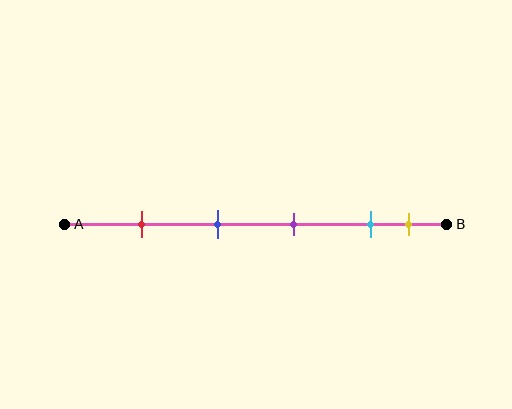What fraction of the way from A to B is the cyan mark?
The cyan mark is approximately 80% (0.8) of the way from A to B.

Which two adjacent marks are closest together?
The cyan and yellow marks are the closest adjacent pair.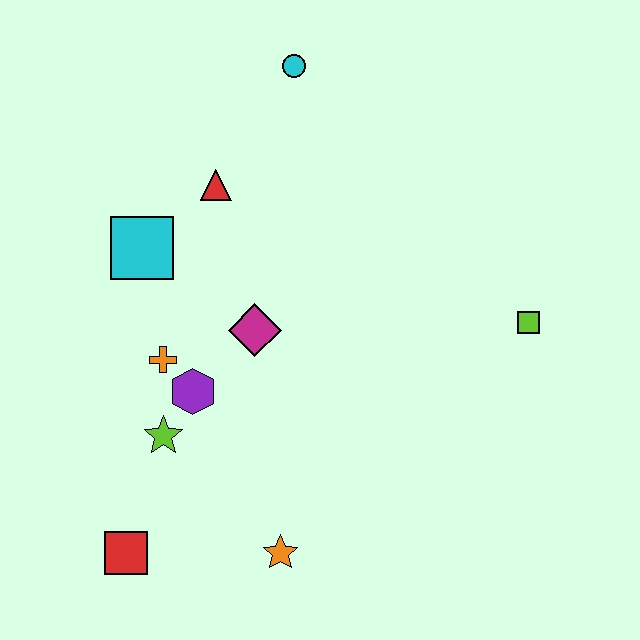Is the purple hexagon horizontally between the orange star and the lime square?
No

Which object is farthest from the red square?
The cyan circle is farthest from the red square.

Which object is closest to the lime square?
The magenta diamond is closest to the lime square.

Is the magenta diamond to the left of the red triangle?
No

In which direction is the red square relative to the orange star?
The red square is to the left of the orange star.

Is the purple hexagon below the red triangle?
Yes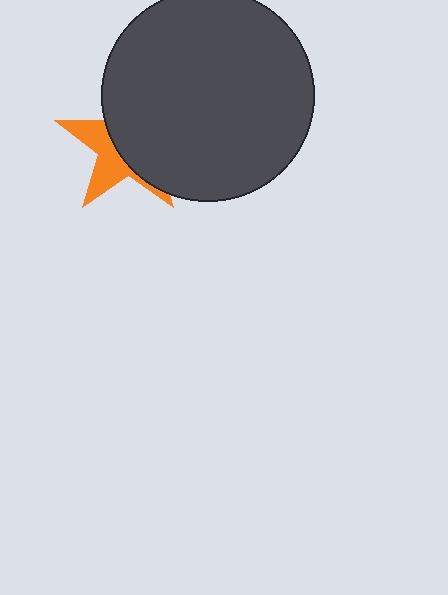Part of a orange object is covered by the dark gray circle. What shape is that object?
It is a star.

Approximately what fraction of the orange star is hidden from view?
Roughly 62% of the orange star is hidden behind the dark gray circle.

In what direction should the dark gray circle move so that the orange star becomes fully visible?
The dark gray circle should move right. That is the shortest direction to clear the overlap and leave the orange star fully visible.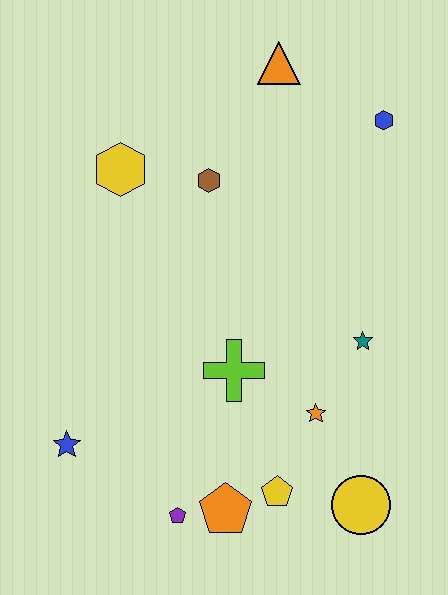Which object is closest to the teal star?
The orange star is closest to the teal star.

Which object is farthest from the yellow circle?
The orange triangle is farthest from the yellow circle.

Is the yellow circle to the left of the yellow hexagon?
No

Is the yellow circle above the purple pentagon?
Yes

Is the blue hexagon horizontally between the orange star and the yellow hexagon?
No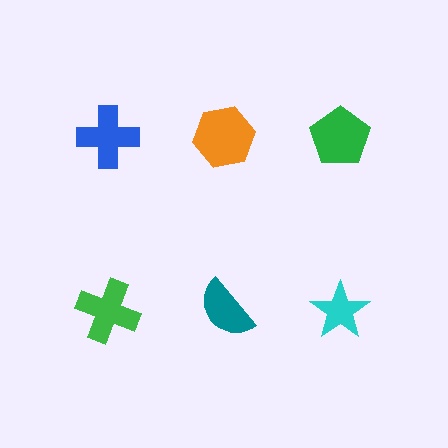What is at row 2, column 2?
A teal semicircle.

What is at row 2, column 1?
A green cross.